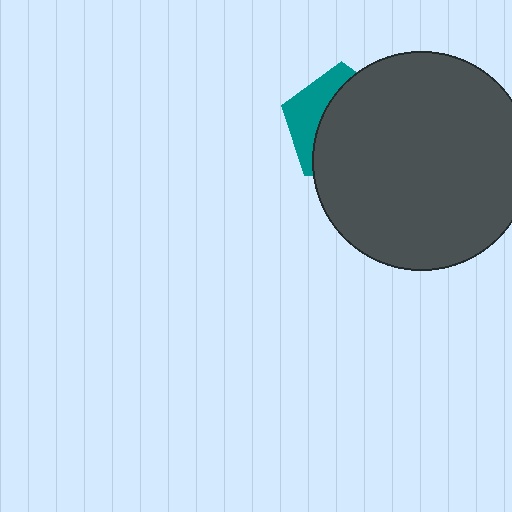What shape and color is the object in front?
The object in front is a dark gray circle.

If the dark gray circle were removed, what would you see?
You would see the complete teal pentagon.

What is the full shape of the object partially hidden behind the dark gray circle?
The partially hidden object is a teal pentagon.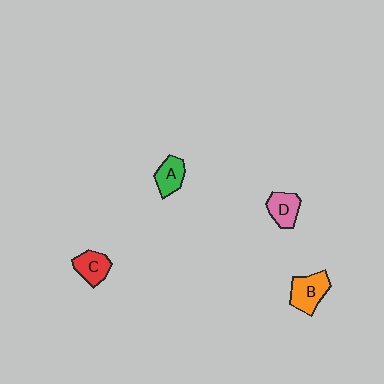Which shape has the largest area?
Shape B (orange).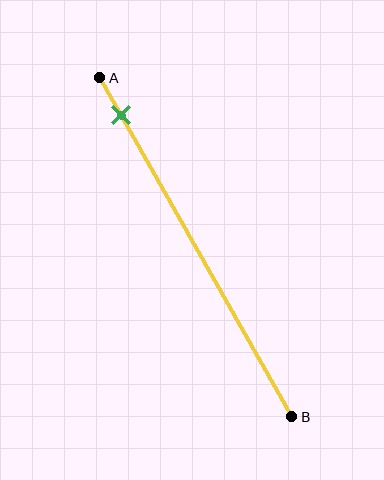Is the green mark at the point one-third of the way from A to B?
No, the mark is at about 10% from A, not at the 33% one-third point.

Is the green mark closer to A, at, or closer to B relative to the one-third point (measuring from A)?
The green mark is closer to point A than the one-third point of segment AB.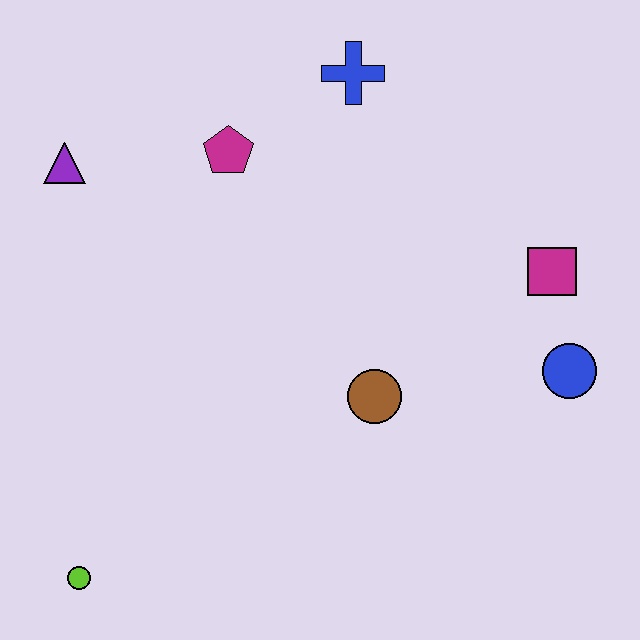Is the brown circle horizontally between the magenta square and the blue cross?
Yes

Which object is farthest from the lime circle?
The blue cross is farthest from the lime circle.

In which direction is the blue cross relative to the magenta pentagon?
The blue cross is to the right of the magenta pentagon.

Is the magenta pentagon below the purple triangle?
No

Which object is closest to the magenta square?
The blue circle is closest to the magenta square.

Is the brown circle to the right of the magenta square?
No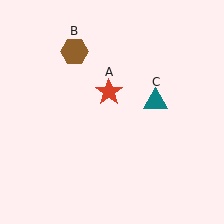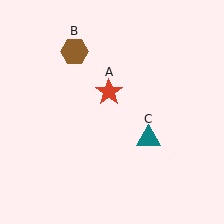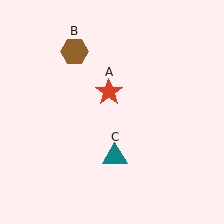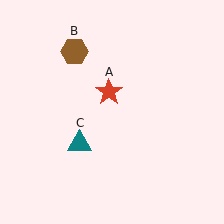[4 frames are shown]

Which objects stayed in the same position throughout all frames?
Red star (object A) and brown hexagon (object B) remained stationary.